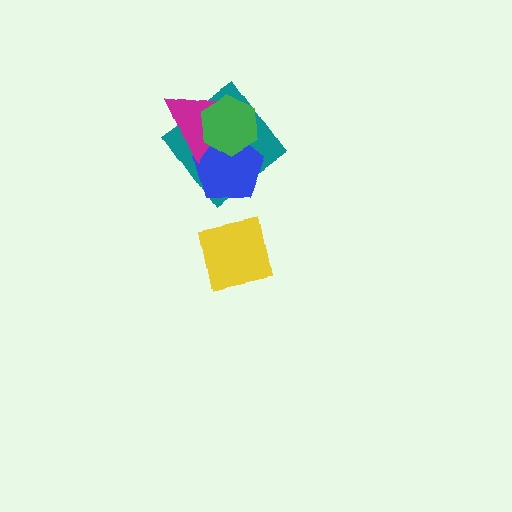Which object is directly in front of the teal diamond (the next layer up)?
The blue pentagon is directly in front of the teal diamond.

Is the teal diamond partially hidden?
Yes, it is partially covered by another shape.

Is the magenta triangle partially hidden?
Yes, it is partially covered by another shape.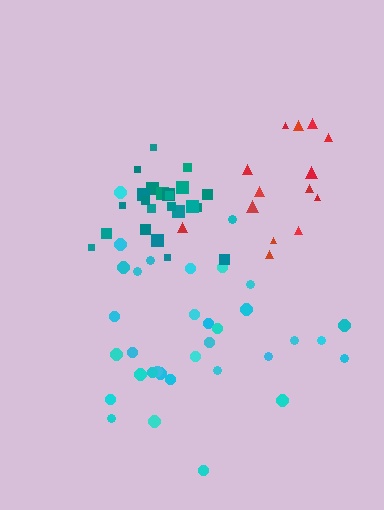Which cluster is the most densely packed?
Teal.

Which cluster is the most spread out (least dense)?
Red.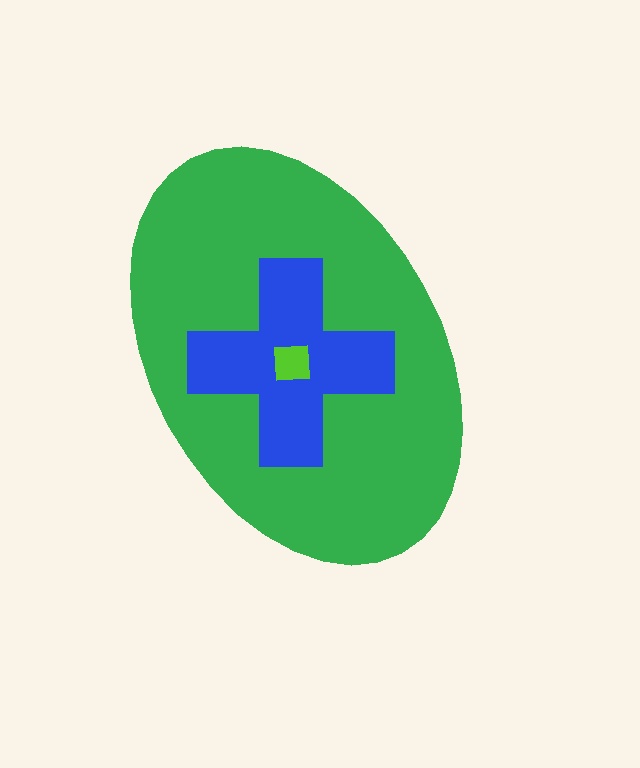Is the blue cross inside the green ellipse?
Yes.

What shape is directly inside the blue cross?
The lime square.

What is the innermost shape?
The lime square.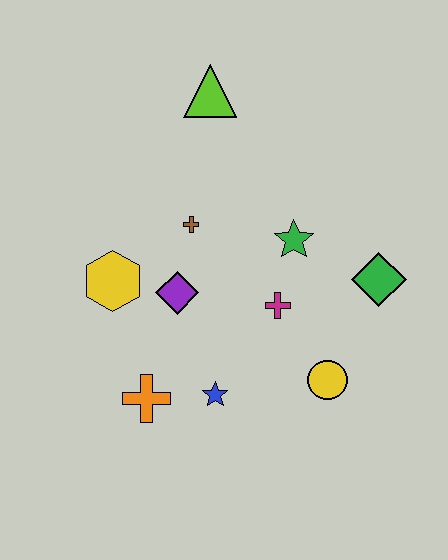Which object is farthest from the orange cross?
The lime triangle is farthest from the orange cross.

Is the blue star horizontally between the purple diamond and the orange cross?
No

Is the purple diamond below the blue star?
No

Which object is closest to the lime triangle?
The brown cross is closest to the lime triangle.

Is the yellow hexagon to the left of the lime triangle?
Yes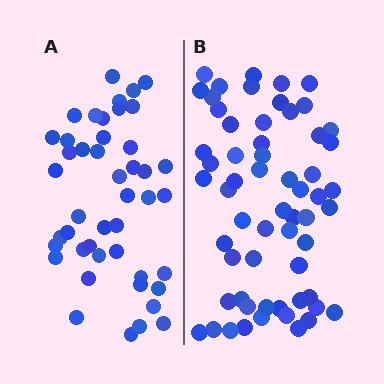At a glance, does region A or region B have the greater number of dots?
Region B (the right region) has more dots.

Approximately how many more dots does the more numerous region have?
Region B has approximately 15 more dots than region A.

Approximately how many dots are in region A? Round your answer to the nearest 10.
About 40 dots. (The exact count is 45, which rounds to 40.)